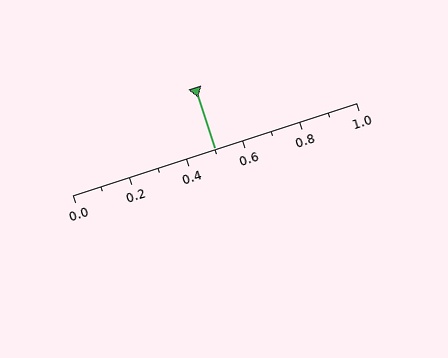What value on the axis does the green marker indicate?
The marker indicates approximately 0.5.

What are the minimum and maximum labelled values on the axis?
The axis runs from 0.0 to 1.0.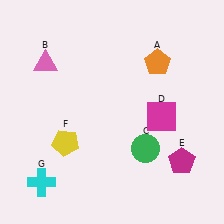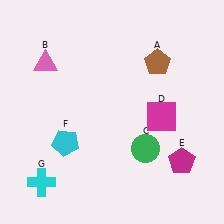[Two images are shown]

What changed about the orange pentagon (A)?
In Image 1, A is orange. In Image 2, it changed to brown.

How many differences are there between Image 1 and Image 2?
There are 2 differences between the two images.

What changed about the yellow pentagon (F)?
In Image 1, F is yellow. In Image 2, it changed to cyan.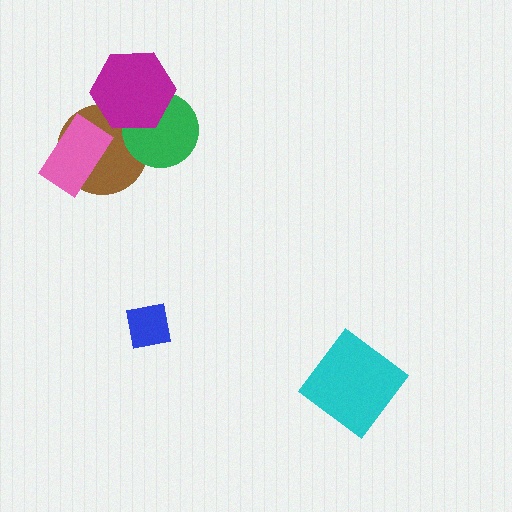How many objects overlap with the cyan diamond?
0 objects overlap with the cyan diamond.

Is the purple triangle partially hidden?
Yes, it is partially covered by another shape.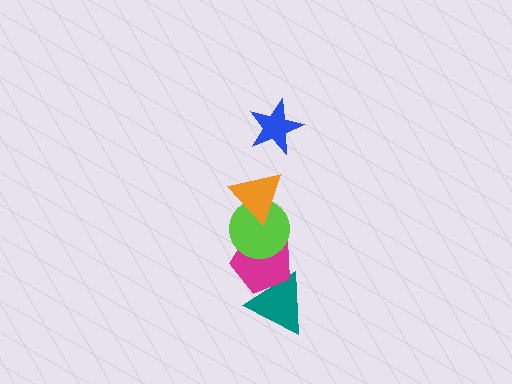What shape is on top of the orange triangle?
The blue star is on top of the orange triangle.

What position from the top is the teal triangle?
The teal triangle is 5th from the top.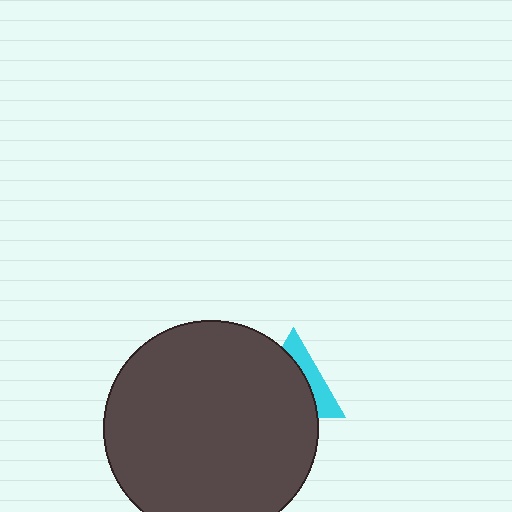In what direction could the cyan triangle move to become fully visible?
The cyan triangle could move right. That would shift it out from behind the dark gray circle entirely.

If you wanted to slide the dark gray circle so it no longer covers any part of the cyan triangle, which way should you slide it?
Slide it left — that is the most direct way to separate the two shapes.